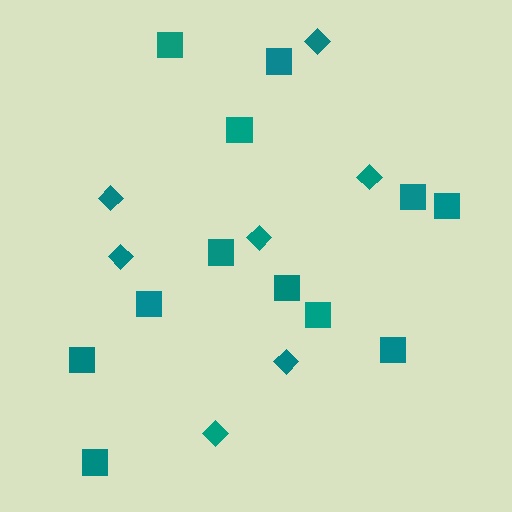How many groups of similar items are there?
There are 2 groups: one group of diamonds (7) and one group of squares (12).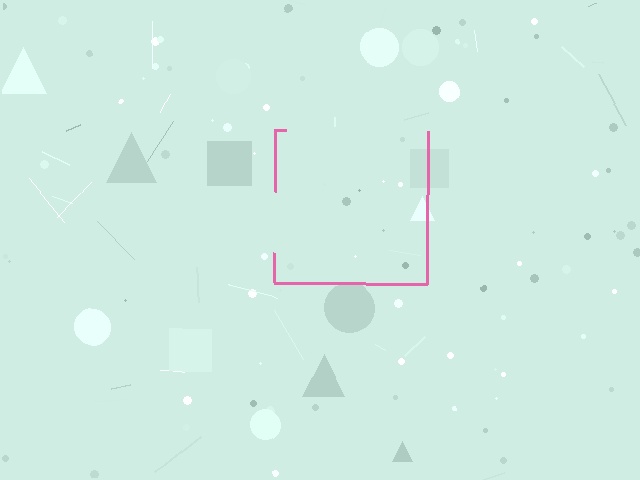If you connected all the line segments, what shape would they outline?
They would outline a square.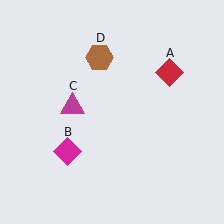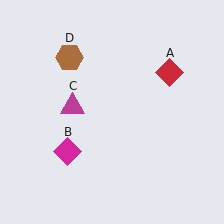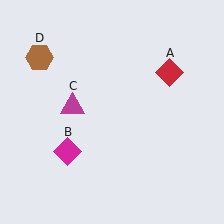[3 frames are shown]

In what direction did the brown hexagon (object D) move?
The brown hexagon (object D) moved left.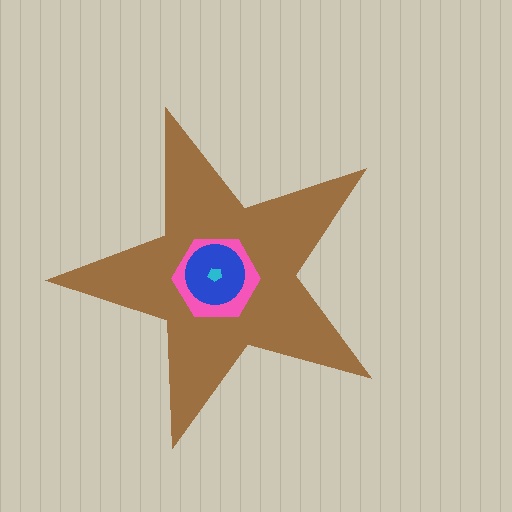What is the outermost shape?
The brown star.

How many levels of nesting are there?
4.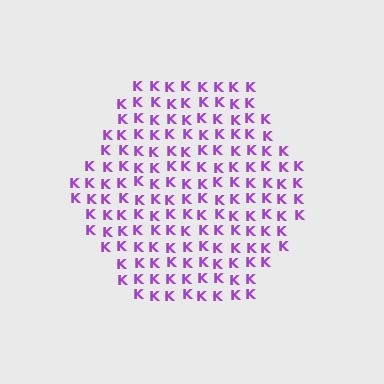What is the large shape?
The large shape is a hexagon.